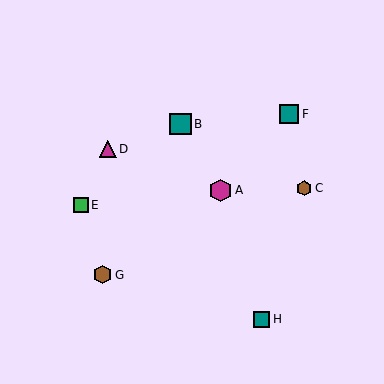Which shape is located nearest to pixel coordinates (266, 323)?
The teal square (labeled H) at (262, 319) is nearest to that location.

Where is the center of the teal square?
The center of the teal square is at (289, 114).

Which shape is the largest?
The magenta hexagon (labeled A) is the largest.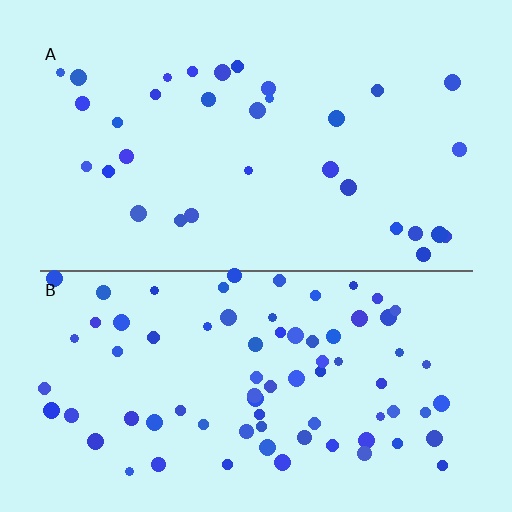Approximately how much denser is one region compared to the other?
Approximately 2.4× — region B over region A.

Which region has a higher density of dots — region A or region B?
B (the bottom).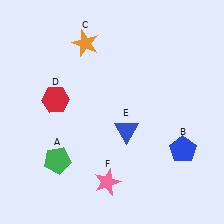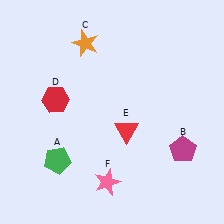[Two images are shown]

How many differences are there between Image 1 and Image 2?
There are 2 differences between the two images.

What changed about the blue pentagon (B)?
In Image 1, B is blue. In Image 2, it changed to magenta.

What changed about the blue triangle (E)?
In Image 1, E is blue. In Image 2, it changed to red.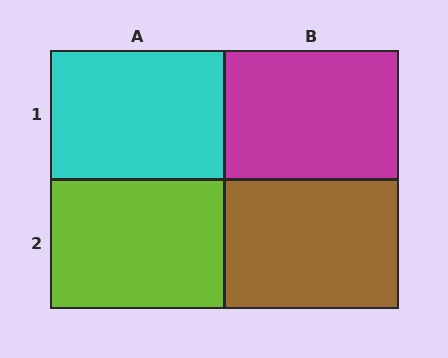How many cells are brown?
1 cell is brown.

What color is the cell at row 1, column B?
Magenta.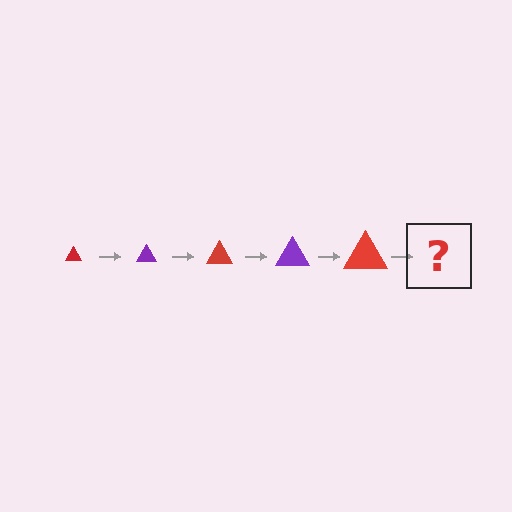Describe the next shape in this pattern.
It should be a purple triangle, larger than the previous one.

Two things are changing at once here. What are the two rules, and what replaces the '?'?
The two rules are that the triangle grows larger each step and the color cycles through red and purple. The '?' should be a purple triangle, larger than the previous one.